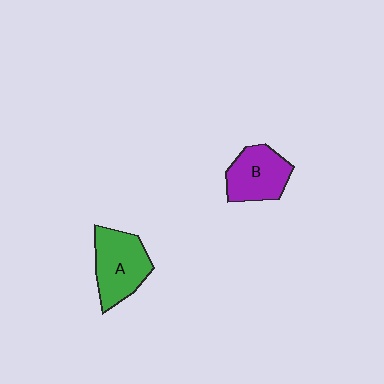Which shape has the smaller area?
Shape B (purple).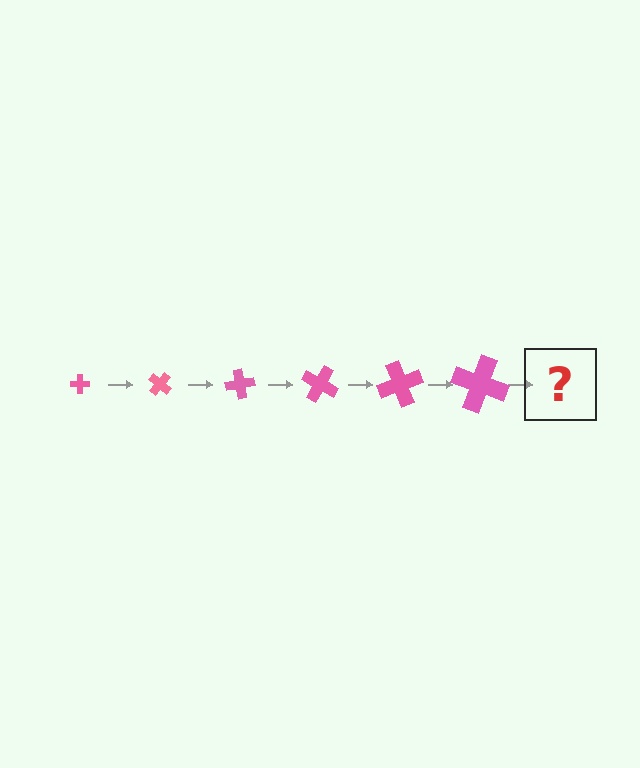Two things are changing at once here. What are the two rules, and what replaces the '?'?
The two rules are that the cross grows larger each step and it rotates 40 degrees each step. The '?' should be a cross, larger than the previous one and rotated 240 degrees from the start.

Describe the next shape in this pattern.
It should be a cross, larger than the previous one and rotated 240 degrees from the start.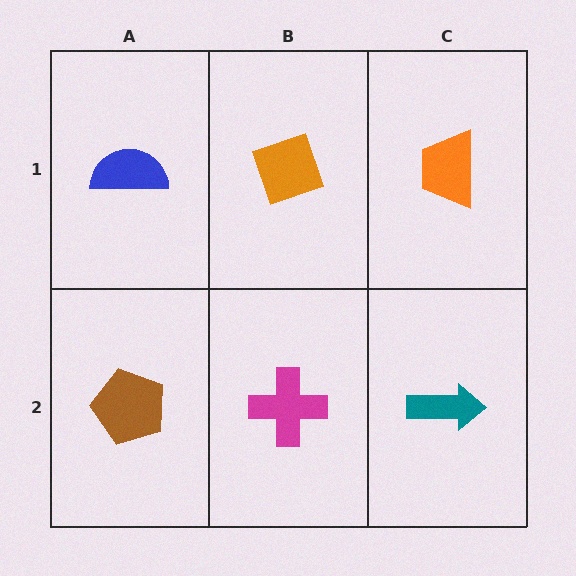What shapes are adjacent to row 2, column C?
An orange trapezoid (row 1, column C), a magenta cross (row 2, column B).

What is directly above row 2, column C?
An orange trapezoid.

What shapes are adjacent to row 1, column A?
A brown pentagon (row 2, column A), an orange diamond (row 1, column B).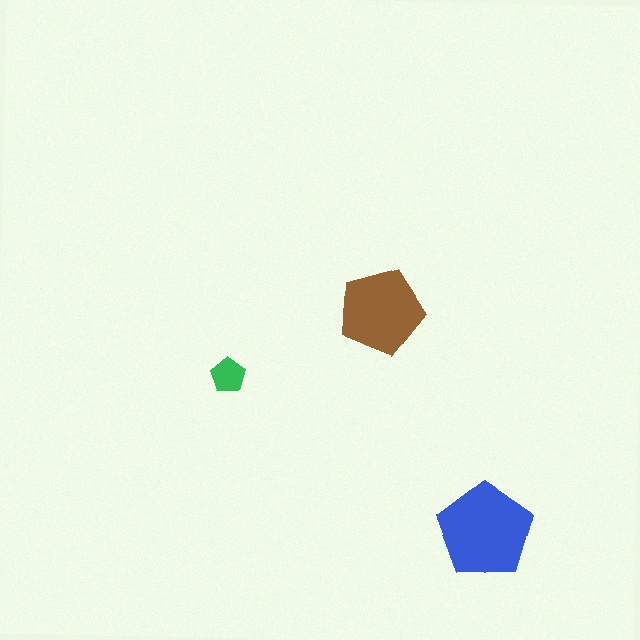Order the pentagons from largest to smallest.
the blue one, the brown one, the green one.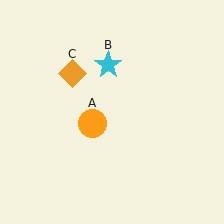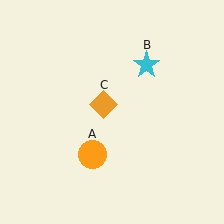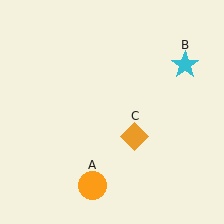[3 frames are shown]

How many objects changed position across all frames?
3 objects changed position: orange circle (object A), cyan star (object B), orange diamond (object C).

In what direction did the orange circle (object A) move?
The orange circle (object A) moved down.